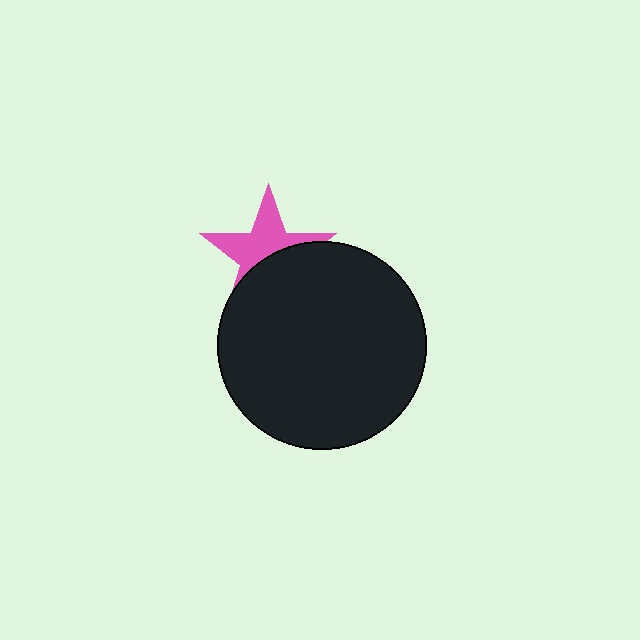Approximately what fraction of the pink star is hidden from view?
Roughly 47% of the pink star is hidden behind the black circle.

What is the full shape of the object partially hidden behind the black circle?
The partially hidden object is a pink star.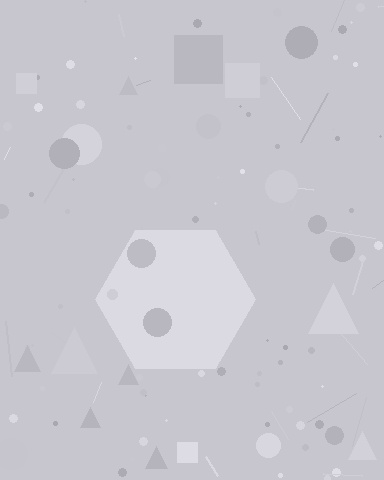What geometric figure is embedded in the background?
A hexagon is embedded in the background.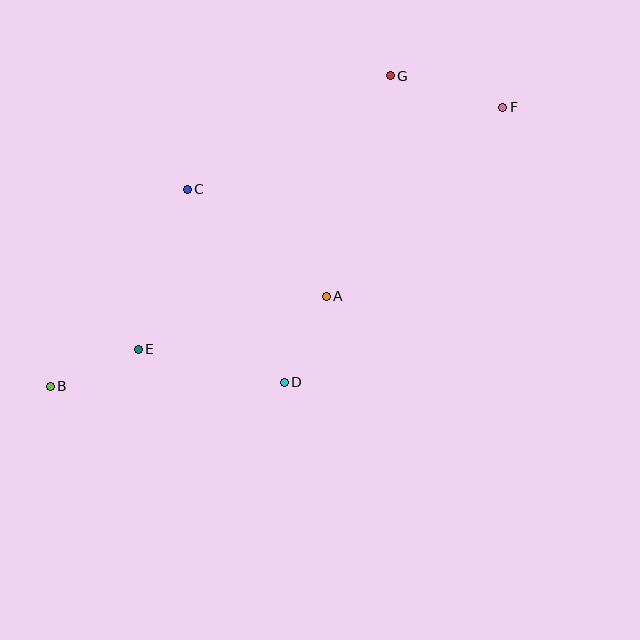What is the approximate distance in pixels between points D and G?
The distance between D and G is approximately 324 pixels.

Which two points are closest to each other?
Points B and E are closest to each other.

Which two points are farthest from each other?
Points B and F are farthest from each other.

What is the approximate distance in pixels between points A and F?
The distance between A and F is approximately 259 pixels.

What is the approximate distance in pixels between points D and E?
The distance between D and E is approximately 150 pixels.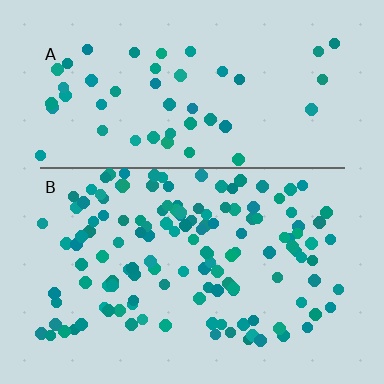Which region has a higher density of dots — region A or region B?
B (the bottom).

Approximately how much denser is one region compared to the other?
Approximately 2.7× — region B over region A.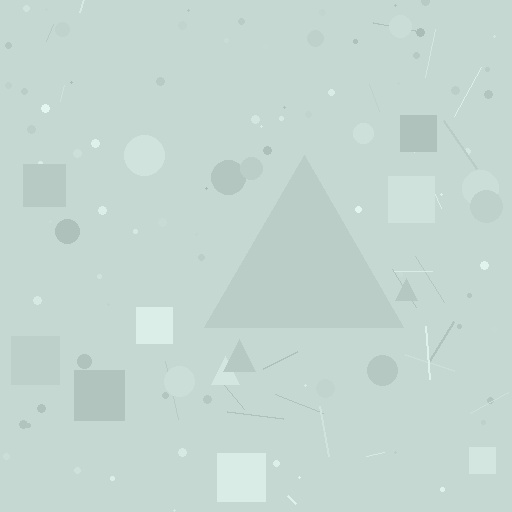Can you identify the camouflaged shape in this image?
The camouflaged shape is a triangle.